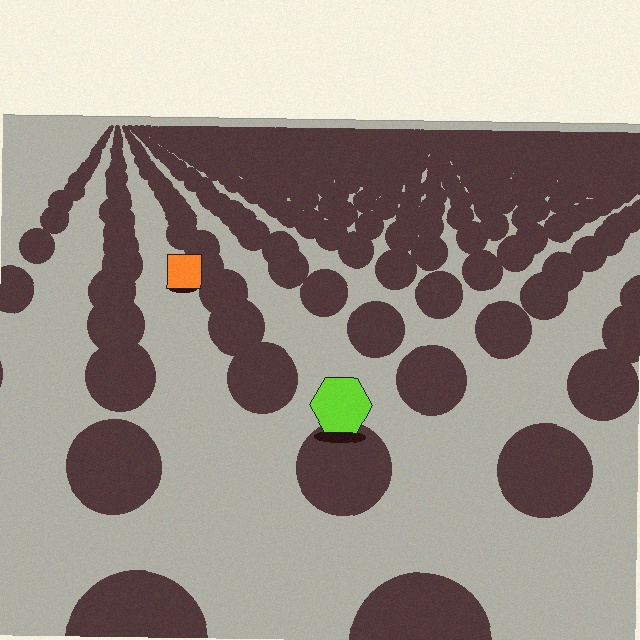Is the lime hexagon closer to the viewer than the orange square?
Yes. The lime hexagon is closer — you can tell from the texture gradient: the ground texture is coarser near it.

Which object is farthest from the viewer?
The orange square is farthest from the viewer. It appears smaller and the ground texture around it is denser.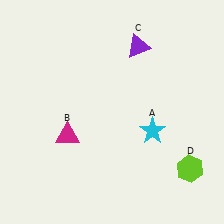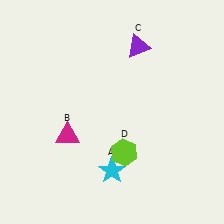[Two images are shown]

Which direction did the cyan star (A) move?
The cyan star (A) moved left.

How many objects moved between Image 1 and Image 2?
2 objects moved between the two images.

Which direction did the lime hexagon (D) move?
The lime hexagon (D) moved left.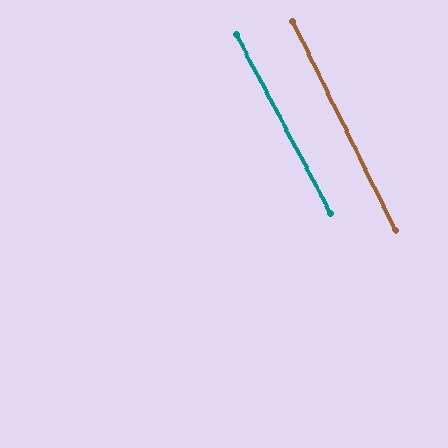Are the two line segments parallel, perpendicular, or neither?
Parallel — their directions differ by only 1.6°.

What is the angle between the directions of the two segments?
Approximately 2 degrees.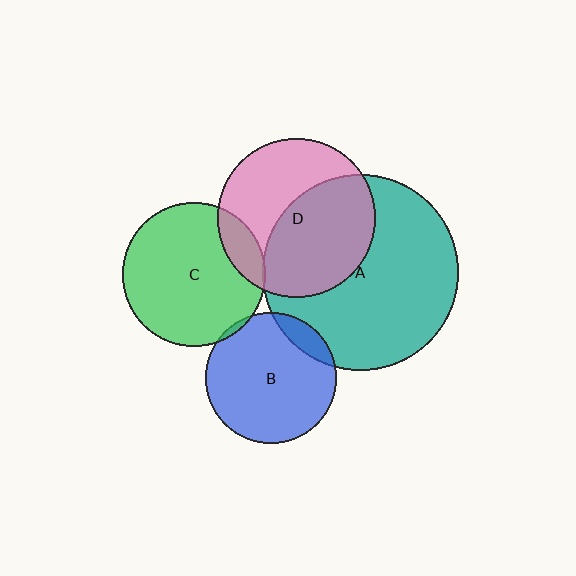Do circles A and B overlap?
Yes.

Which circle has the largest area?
Circle A (teal).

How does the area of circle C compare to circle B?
Approximately 1.2 times.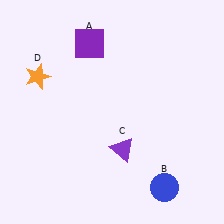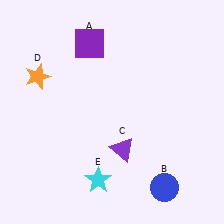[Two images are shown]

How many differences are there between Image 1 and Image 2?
There is 1 difference between the two images.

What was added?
A cyan star (E) was added in Image 2.